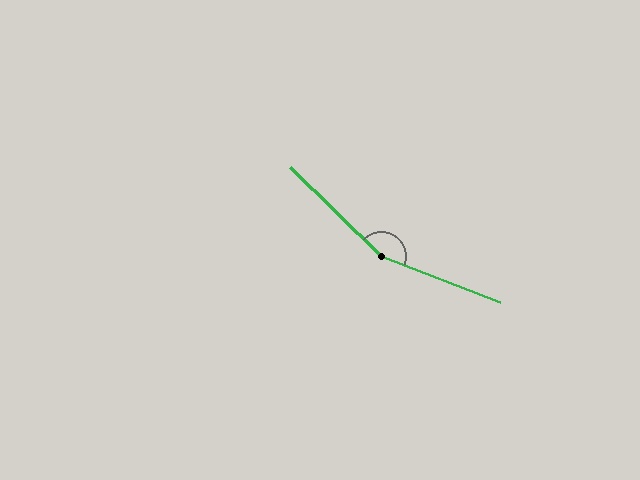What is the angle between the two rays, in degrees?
Approximately 157 degrees.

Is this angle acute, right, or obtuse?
It is obtuse.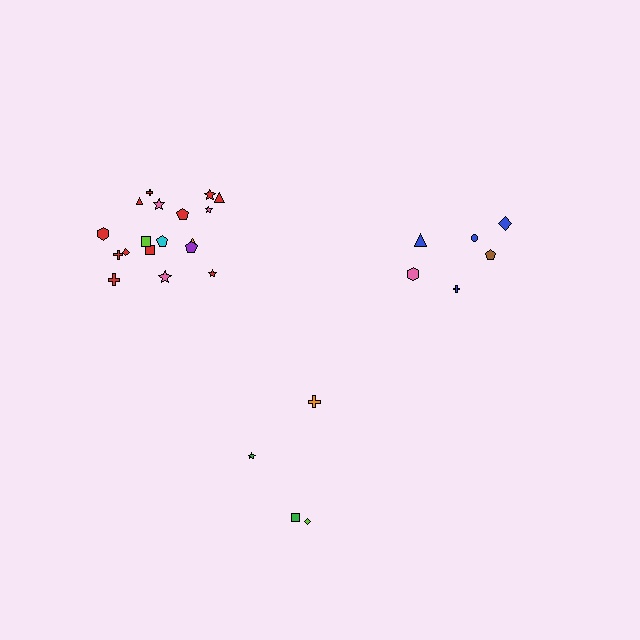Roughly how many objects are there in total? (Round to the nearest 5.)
Roughly 30 objects in total.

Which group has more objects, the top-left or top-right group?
The top-left group.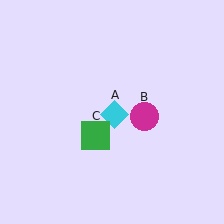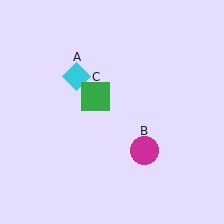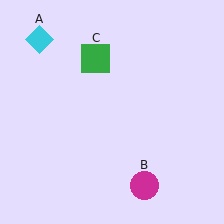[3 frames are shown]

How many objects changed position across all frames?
3 objects changed position: cyan diamond (object A), magenta circle (object B), green square (object C).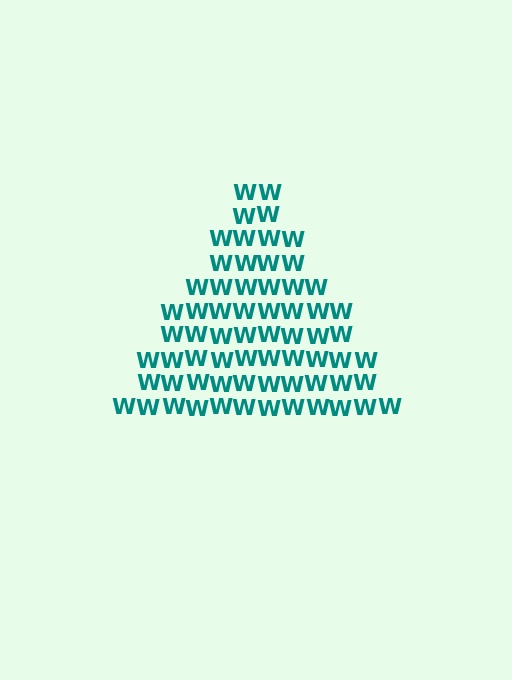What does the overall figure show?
The overall figure shows a triangle.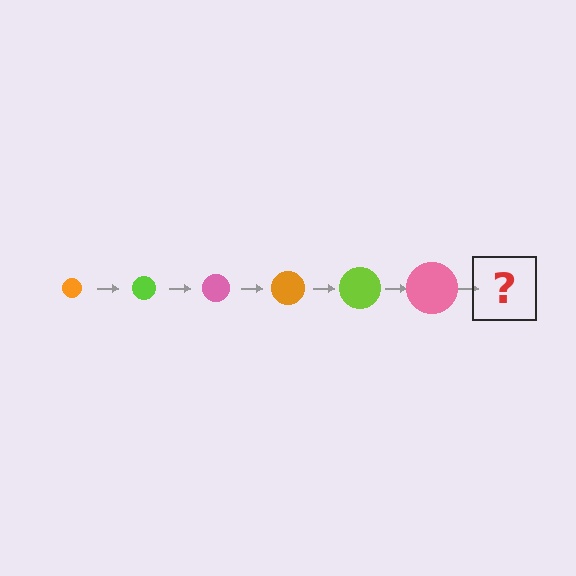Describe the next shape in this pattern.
It should be an orange circle, larger than the previous one.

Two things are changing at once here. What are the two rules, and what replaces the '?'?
The two rules are that the circle grows larger each step and the color cycles through orange, lime, and pink. The '?' should be an orange circle, larger than the previous one.